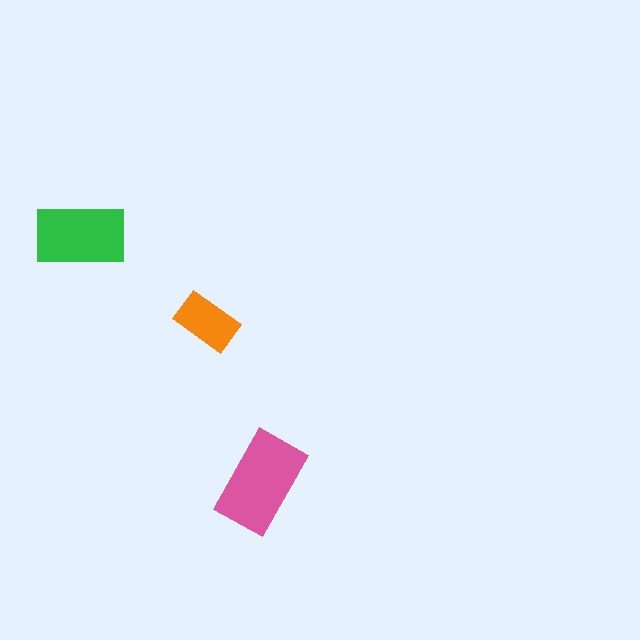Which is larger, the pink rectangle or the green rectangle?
The pink one.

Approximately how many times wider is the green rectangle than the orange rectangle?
About 1.5 times wider.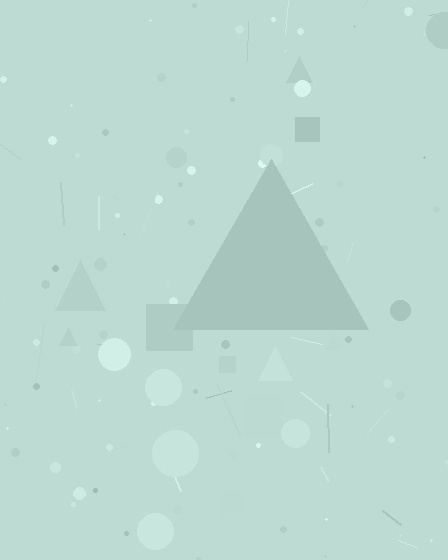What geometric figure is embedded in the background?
A triangle is embedded in the background.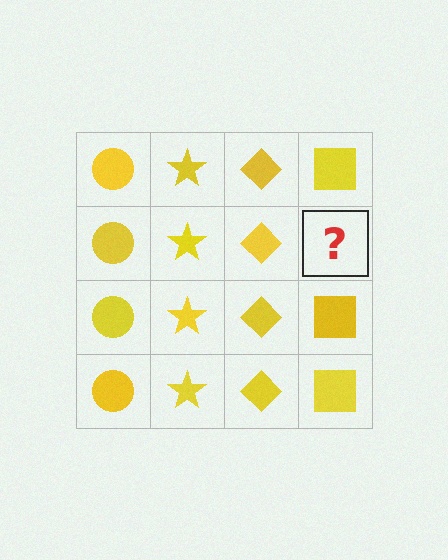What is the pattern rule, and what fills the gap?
The rule is that each column has a consistent shape. The gap should be filled with a yellow square.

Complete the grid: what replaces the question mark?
The question mark should be replaced with a yellow square.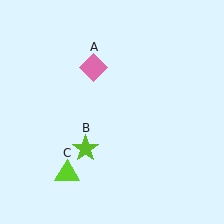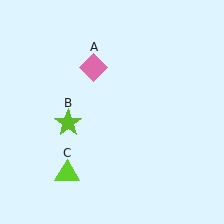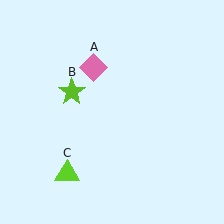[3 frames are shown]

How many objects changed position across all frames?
1 object changed position: lime star (object B).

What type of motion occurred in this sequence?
The lime star (object B) rotated clockwise around the center of the scene.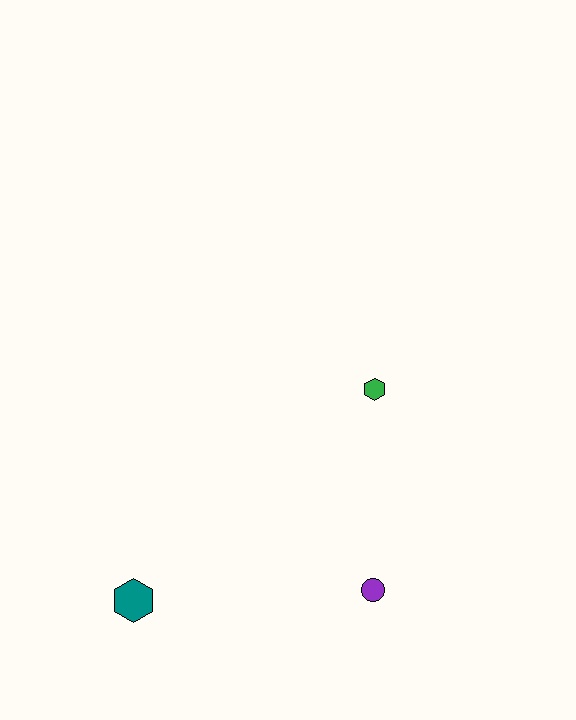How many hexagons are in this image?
There are 2 hexagons.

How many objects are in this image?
There are 3 objects.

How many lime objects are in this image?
There are no lime objects.